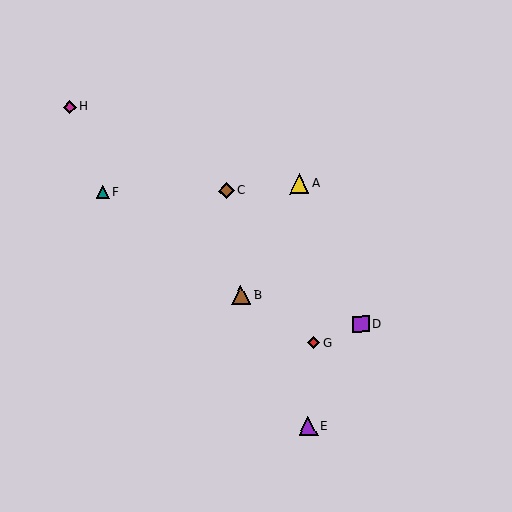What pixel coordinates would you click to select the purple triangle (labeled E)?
Click at (308, 426) to select the purple triangle E.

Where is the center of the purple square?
The center of the purple square is at (361, 324).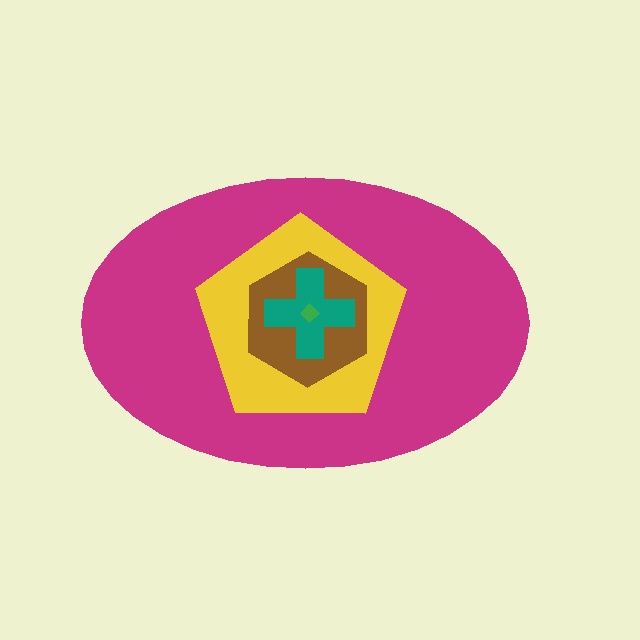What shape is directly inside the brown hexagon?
The teal cross.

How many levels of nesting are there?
5.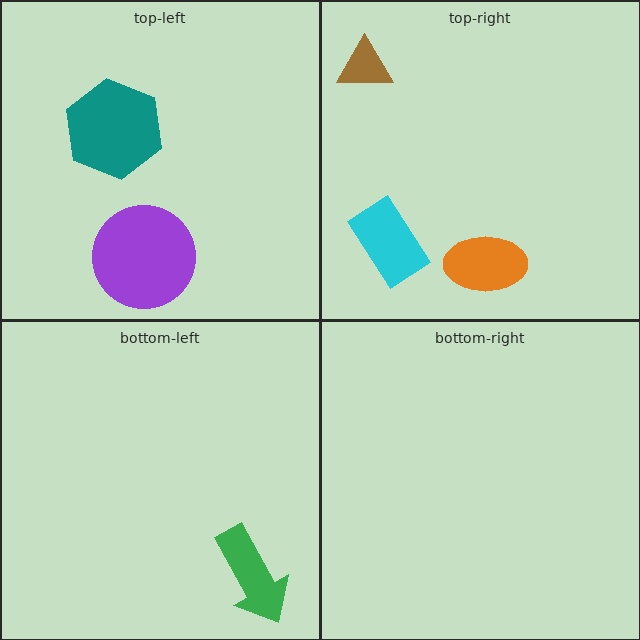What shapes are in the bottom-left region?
The green arrow.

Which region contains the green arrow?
The bottom-left region.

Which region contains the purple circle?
The top-left region.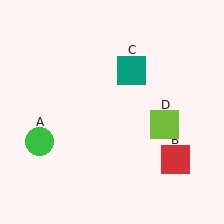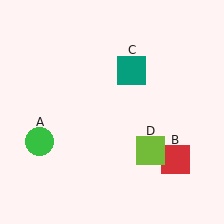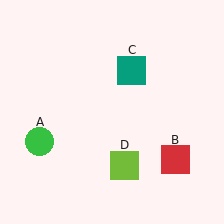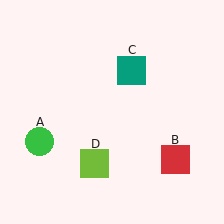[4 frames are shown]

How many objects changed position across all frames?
1 object changed position: lime square (object D).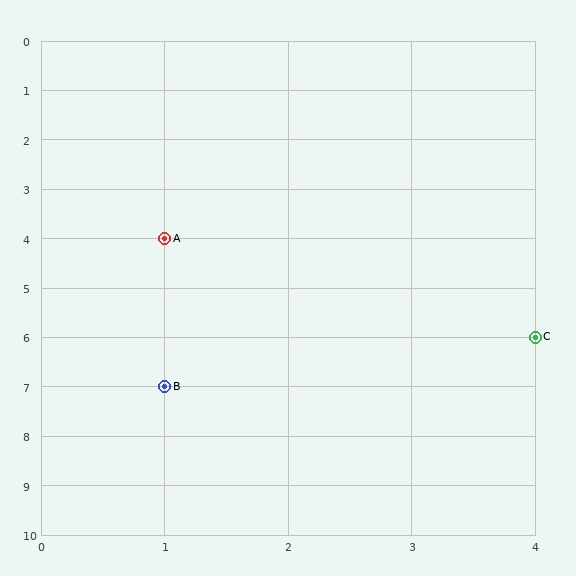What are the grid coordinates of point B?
Point B is at grid coordinates (1, 7).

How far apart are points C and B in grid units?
Points C and B are 3 columns and 1 row apart (about 3.2 grid units diagonally).